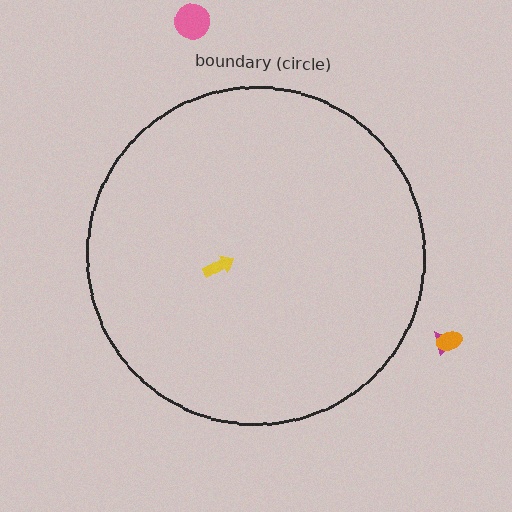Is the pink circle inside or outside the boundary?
Outside.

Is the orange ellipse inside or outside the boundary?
Outside.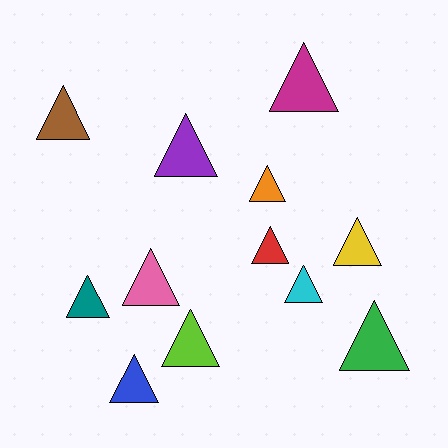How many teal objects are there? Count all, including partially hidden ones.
There is 1 teal object.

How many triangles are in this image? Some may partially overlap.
There are 12 triangles.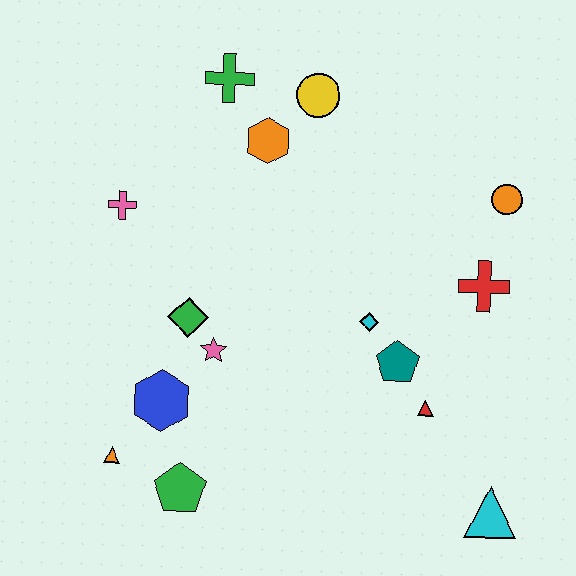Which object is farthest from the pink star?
The orange circle is farthest from the pink star.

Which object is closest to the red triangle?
The teal pentagon is closest to the red triangle.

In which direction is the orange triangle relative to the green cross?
The orange triangle is below the green cross.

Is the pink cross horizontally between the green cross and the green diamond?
No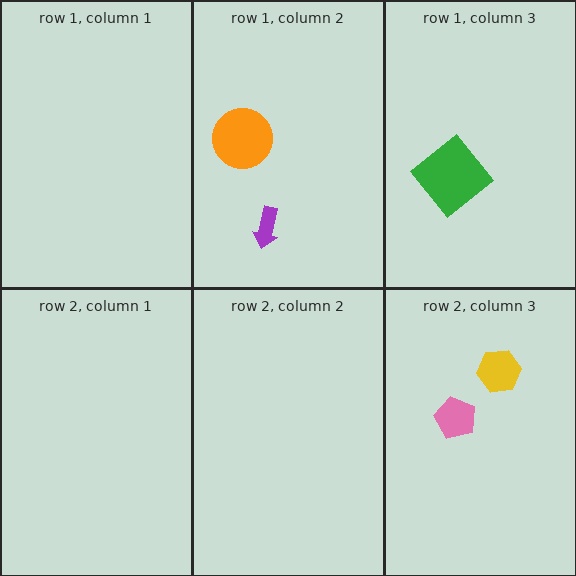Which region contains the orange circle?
The row 1, column 2 region.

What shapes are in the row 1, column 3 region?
The green diamond.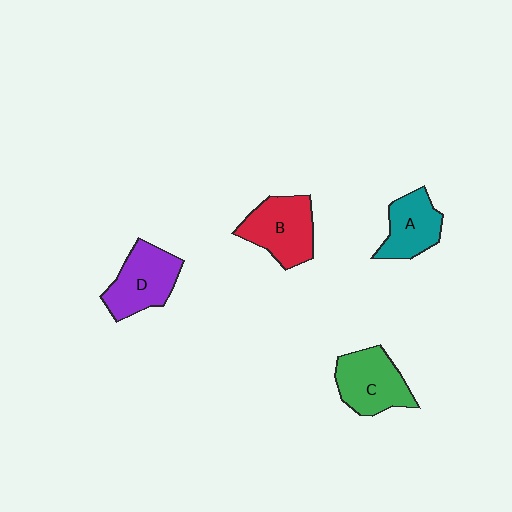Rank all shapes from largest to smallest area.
From largest to smallest: B (red), C (green), D (purple), A (teal).